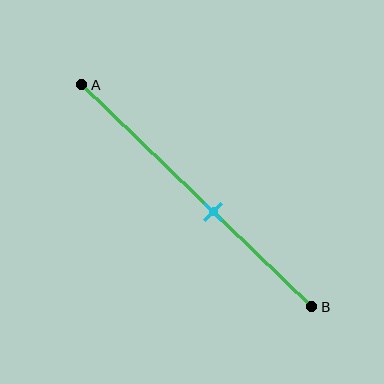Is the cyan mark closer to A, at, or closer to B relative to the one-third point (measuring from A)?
The cyan mark is closer to point B than the one-third point of segment AB.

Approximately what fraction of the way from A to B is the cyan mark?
The cyan mark is approximately 55% of the way from A to B.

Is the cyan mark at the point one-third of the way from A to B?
No, the mark is at about 55% from A, not at the 33% one-third point.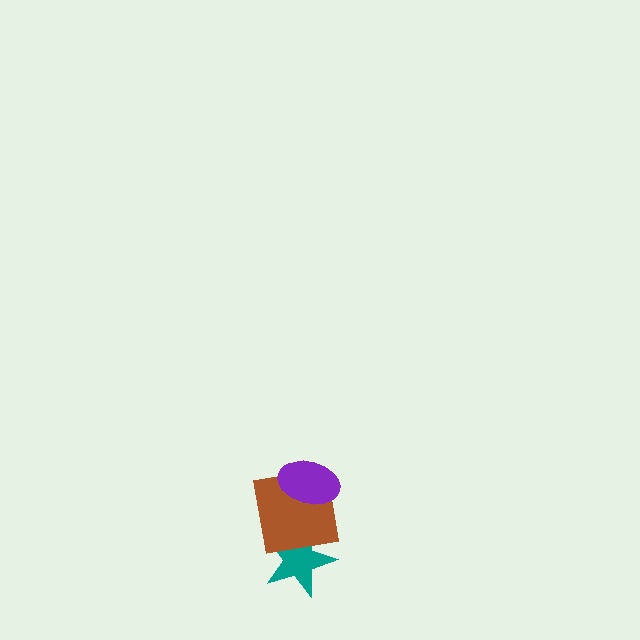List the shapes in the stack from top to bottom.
From top to bottom: the purple ellipse, the brown square, the teal star.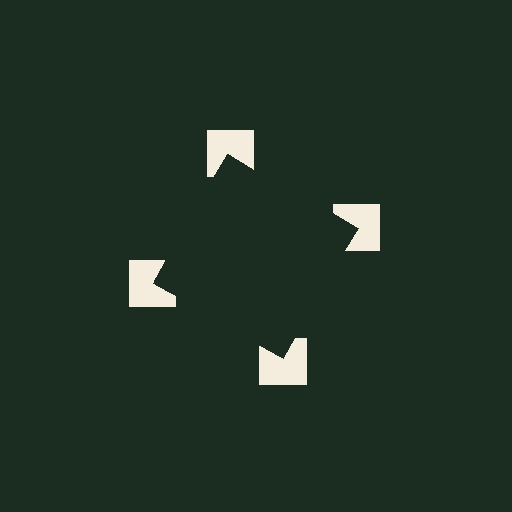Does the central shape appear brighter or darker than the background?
It typically appears slightly darker than the background, even though no actual brightness change is drawn.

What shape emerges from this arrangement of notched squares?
An illusory square — its edges are inferred from the aligned wedge cuts in the notched squares, not physically drawn.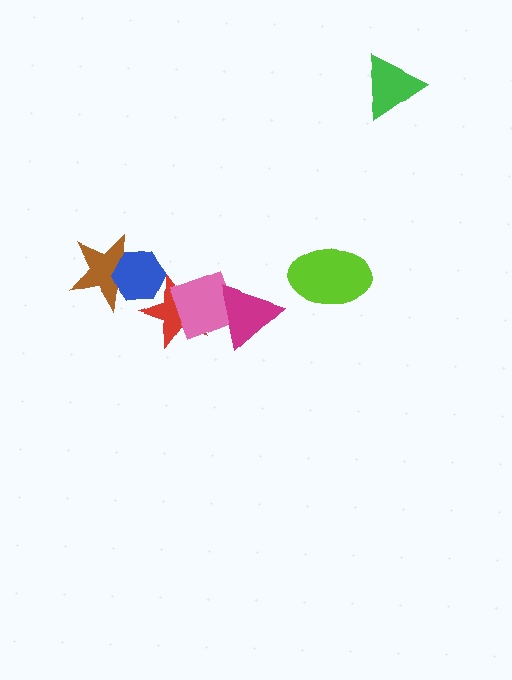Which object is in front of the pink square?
The magenta triangle is in front of the pink square.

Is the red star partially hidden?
Yes, it is partially covered by another shape.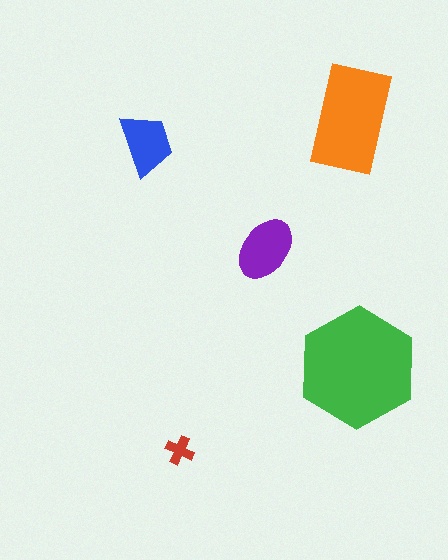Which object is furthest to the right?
The green hexagon is rightmost.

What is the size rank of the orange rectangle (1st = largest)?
2nd.